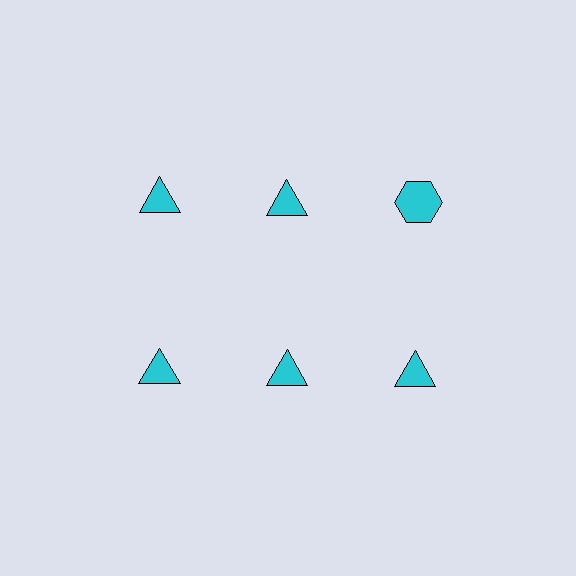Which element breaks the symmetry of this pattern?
The cyan hexagon in the top row, center column breaks the symmetry. All other shapes are cyan triangles.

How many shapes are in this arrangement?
There are 6 shapes arranged in a grid pattern.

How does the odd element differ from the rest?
It has a different shape: hexagon instead of triangle.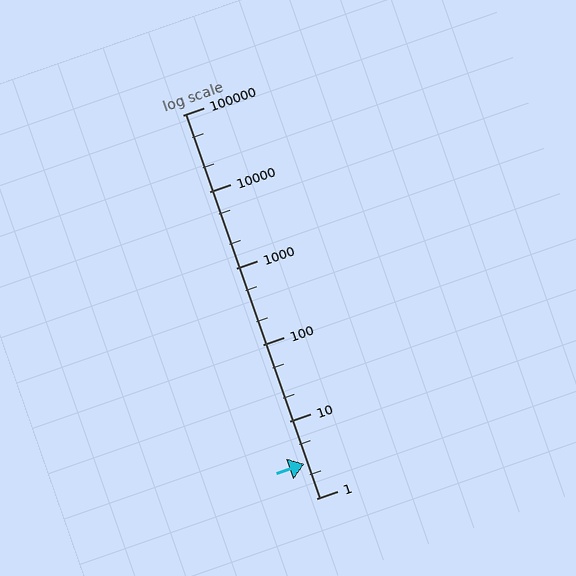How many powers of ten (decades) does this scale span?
The scale spans 5 decades, from 1 to 100000.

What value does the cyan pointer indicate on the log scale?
The pointer indicates approximately 2.8.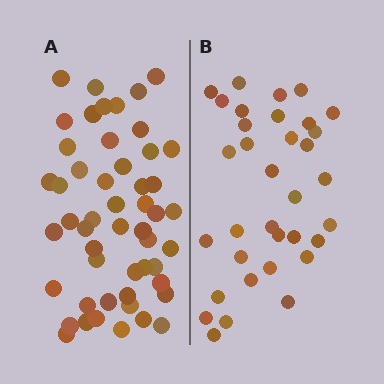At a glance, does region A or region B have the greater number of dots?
Region A (the left region) has more dots.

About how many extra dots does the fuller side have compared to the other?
Region A has approximately 15 more dots than region B.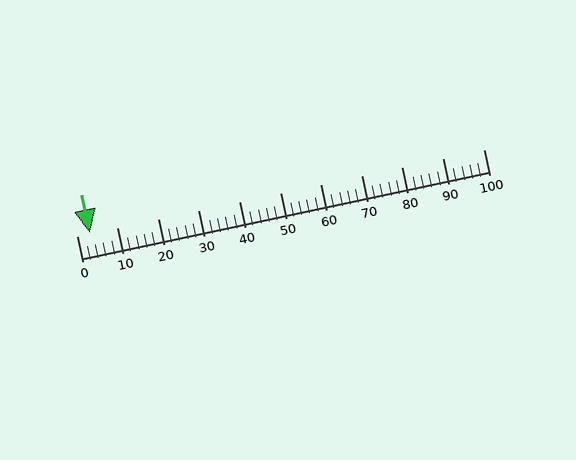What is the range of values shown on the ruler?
The ruler shows values from 0 to 100.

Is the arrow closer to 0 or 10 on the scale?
The arrow is closer to 0.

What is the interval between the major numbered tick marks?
The major tick marks are spaced 10 units apart.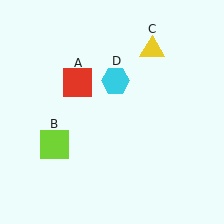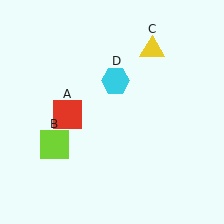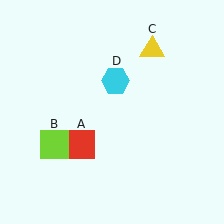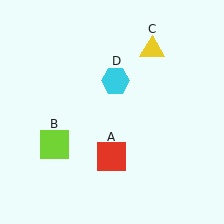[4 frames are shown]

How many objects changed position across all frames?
1 object changed position: red square (object A).